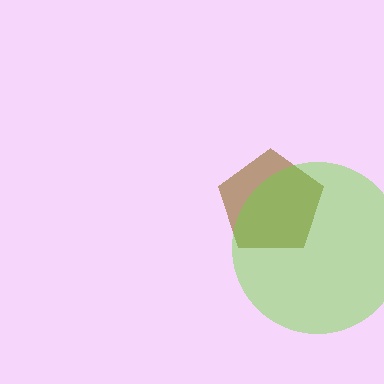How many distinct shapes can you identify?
There are 2 distinct shapes: a brown pentagon, a lime circle.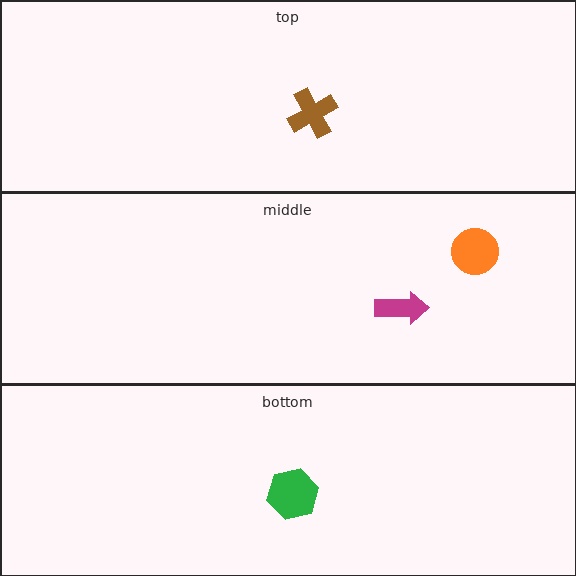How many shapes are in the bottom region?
1.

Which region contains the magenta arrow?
The middle region.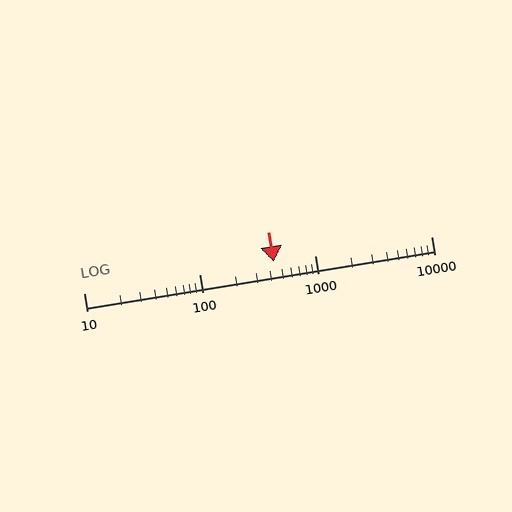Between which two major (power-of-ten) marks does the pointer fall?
The pointer is between 100 and 1000.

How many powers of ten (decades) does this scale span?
The scale spans 3 decades, from 10 to 10000.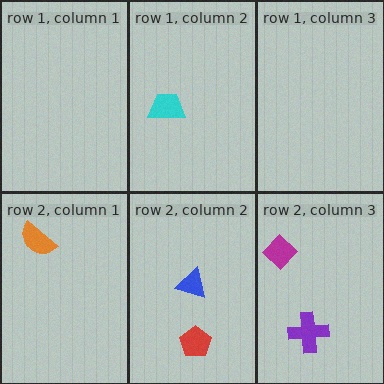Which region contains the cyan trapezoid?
The row 1, column 2 region.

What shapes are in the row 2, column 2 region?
The blue triangle, the red pentagon.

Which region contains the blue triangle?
The row 2, column 2 region.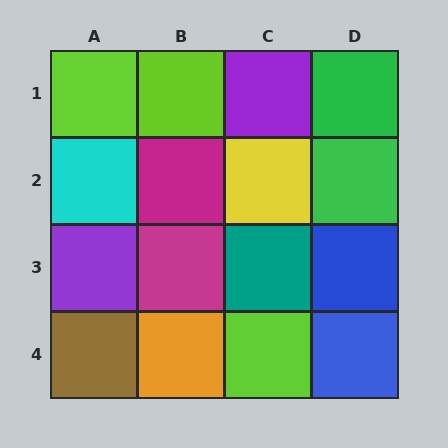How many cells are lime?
3 cells are lime.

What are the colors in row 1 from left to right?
Lime, lime, purple, green.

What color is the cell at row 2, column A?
Cyan.